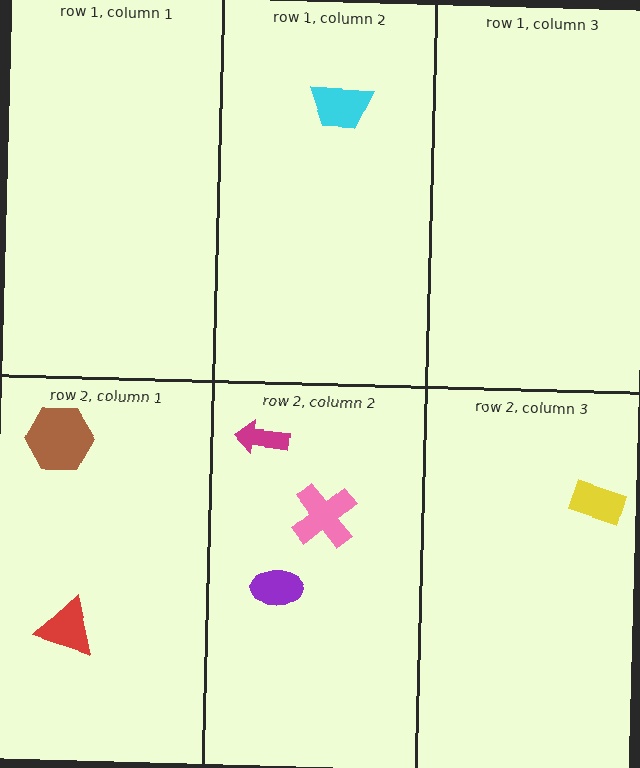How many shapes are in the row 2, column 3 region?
1.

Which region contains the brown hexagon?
The row 2, column 1 region.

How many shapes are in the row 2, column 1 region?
2.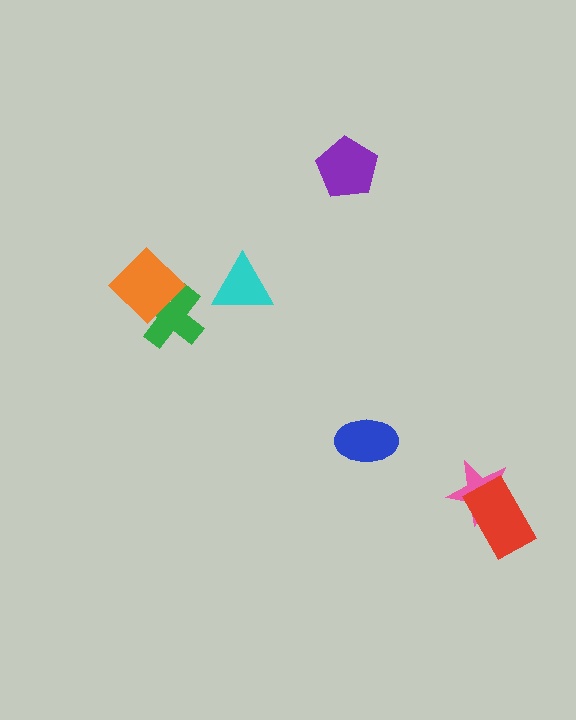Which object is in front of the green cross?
The orange diamond is in front of the green cross.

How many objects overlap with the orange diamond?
1 object overlaps with the orange diamond.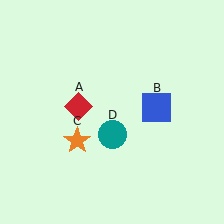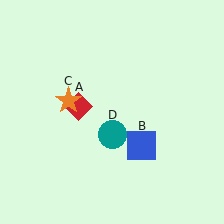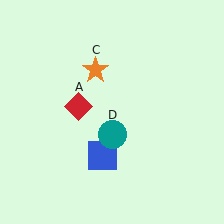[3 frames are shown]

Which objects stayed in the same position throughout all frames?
Red diamond (object A) and teal circle (object D) remained stationary.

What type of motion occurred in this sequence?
The blue square (object B), orange star (object C) rotated clockwise around the center of the scene.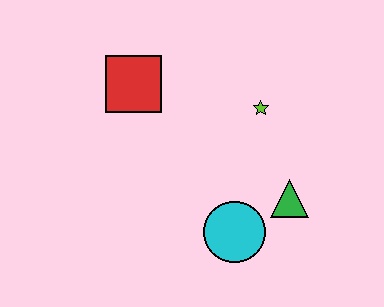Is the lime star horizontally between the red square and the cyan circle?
No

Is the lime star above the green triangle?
Yes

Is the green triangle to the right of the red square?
Yes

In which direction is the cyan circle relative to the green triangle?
The cyan circle is to the left of the green triangle.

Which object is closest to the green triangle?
The cyan circle is closest to the green triangle.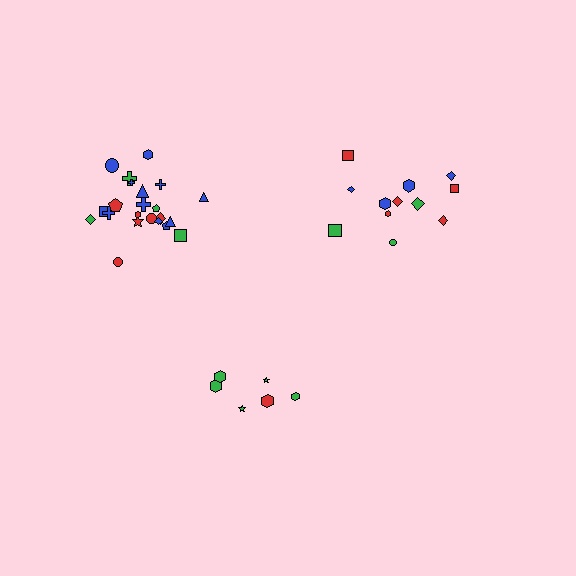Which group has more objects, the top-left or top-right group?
The top-left group.